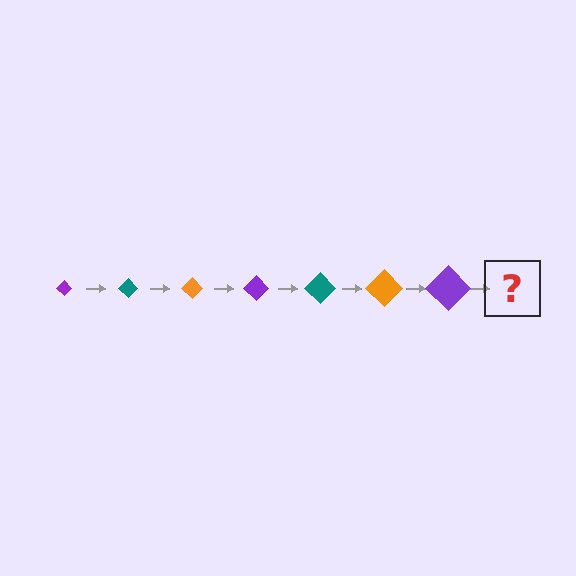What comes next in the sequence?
The next element should be a teal diamond, larger than the previous one.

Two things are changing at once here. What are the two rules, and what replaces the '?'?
The two rules are that the diamond grows larger each step and the color cycles through purple, teal, and orange. The '?' should be a teal diamond, larger than the previous one.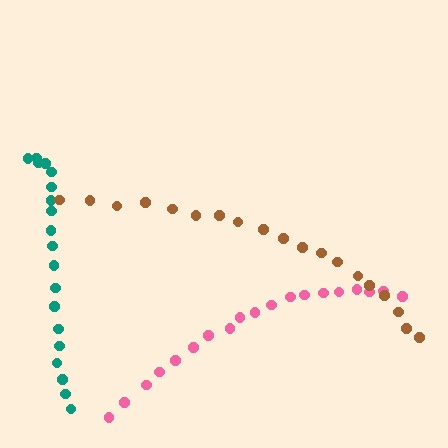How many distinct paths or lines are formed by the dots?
There are 3 distinct paths.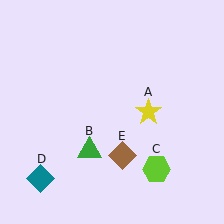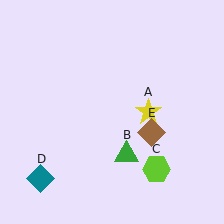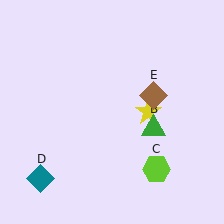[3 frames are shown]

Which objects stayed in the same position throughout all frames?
Yellow star (object A) and lime hexagon (object C) and teal diamond (object D) remained stationary.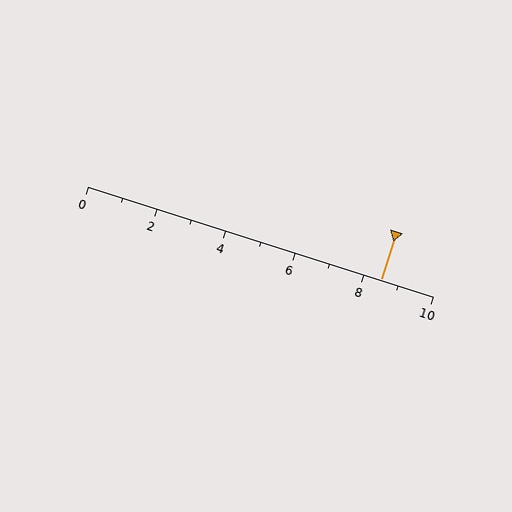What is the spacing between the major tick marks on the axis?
The major ticks are spaced 2 apart.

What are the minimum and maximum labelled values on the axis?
The axis runs from 0 to 10.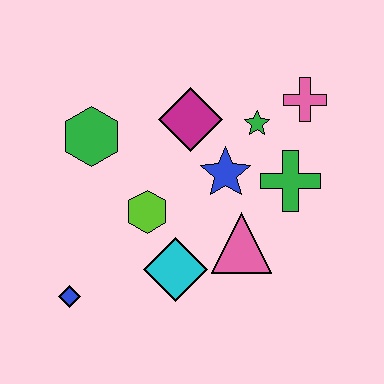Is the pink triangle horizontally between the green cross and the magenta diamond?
Yes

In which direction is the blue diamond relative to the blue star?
The blue diamond is to the left of the blue star.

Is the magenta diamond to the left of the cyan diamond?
No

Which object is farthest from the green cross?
The blue diamond is farthest from the green cross.